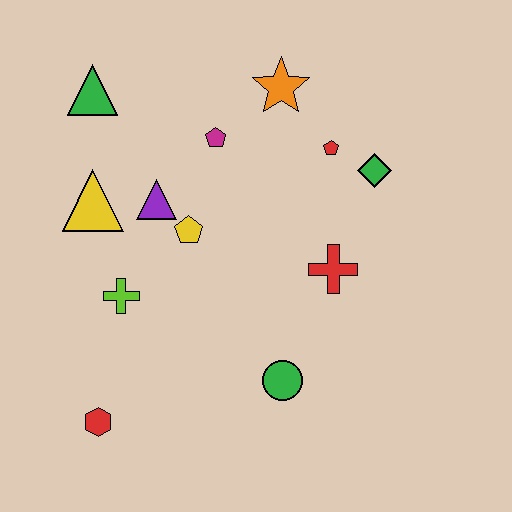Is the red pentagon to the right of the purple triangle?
Yes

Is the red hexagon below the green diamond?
Yes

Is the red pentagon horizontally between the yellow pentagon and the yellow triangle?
No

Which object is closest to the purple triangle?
The yellow pentagon is closest to the purple triangle.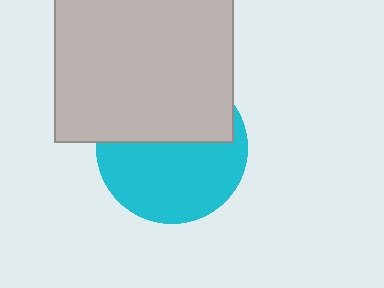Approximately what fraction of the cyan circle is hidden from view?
Roughly 44% of the cyan circle is hidden behind the light gray rectangle.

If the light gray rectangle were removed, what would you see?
You would see the complete cyan circle.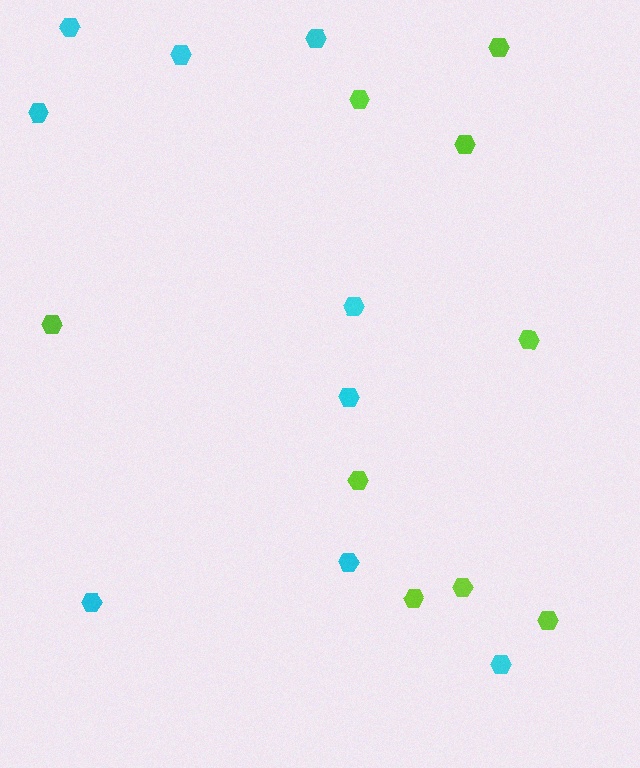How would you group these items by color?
There are 2 groups: one group of cyan hexagons (9) and one group of lime hexagons (9).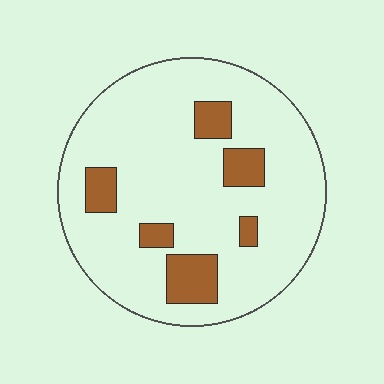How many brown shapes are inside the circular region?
6.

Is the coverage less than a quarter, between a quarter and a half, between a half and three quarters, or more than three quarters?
Less than a quarter.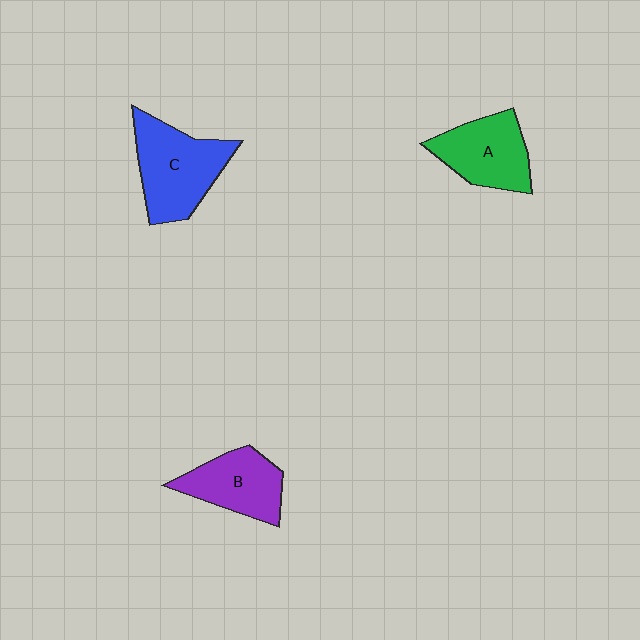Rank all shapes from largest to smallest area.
From largest to smallest: C (blue), A (green), B (purple).